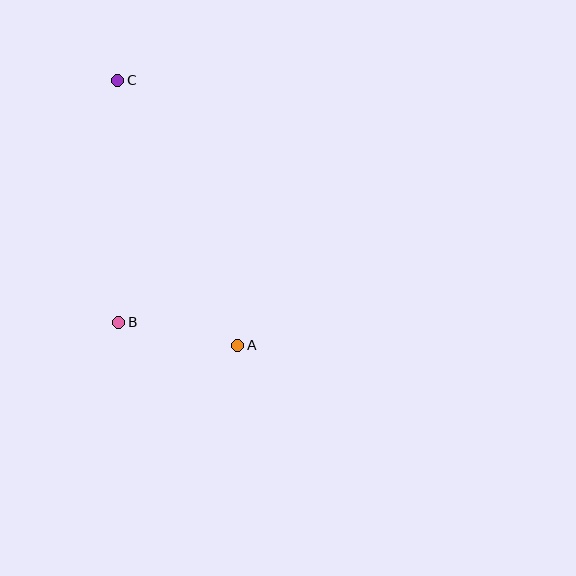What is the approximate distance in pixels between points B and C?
The distance between B and C is approximately 242 pixels.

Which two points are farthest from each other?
Points A and C are farthest from each other.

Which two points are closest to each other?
Points A and B are closest to each other.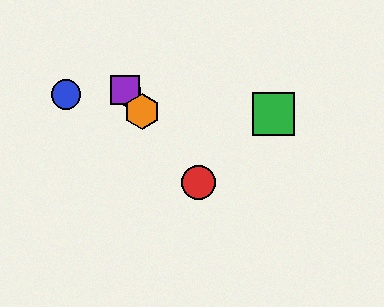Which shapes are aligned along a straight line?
The red circle, the yellow hexagon, the purple square, the orange hexagon are aligned along a straight line.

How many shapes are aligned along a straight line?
4 shapes (the red circle, the yellow hexagon, the purple square, the orange hexagon) are aligned along a straight line.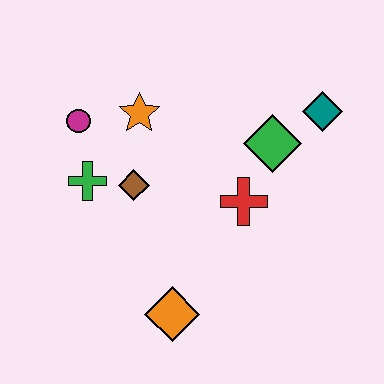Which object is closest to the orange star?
The magenta circle is closest to the orange star.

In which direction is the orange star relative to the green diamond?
The orange star is to the left of the green diamond.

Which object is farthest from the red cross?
The magenta circle is farthest from the red cross.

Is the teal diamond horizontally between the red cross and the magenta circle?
No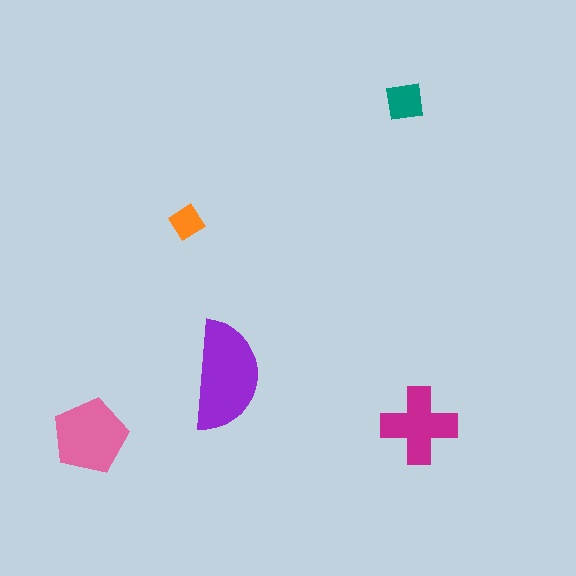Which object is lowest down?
The pink pentagon is bottommost.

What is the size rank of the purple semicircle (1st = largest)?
1st.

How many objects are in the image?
There are 5 objects in the image.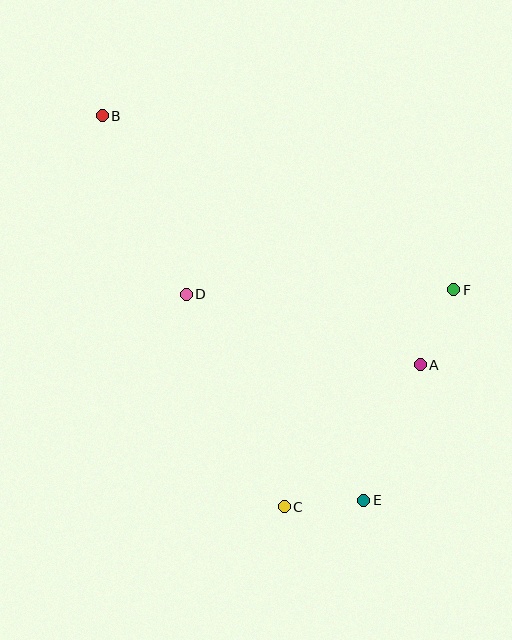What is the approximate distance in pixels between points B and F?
The distance between B and F is approximately 392 pixels.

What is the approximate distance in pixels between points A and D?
The distance between A and D is approximately 244 pixels.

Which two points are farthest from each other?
Points B and E are farthest from each other.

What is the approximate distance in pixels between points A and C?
The distance between A and C is approximately 197 pixels.